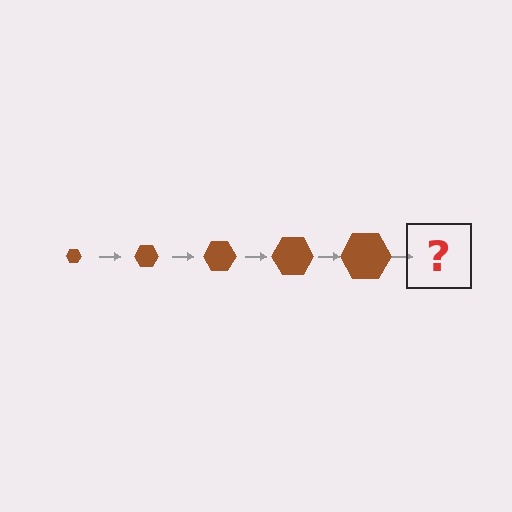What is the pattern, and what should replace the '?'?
The pattern is that the hexagon gets progressively larger each step. The '?' should be a brown hexagon, larger than the previous one.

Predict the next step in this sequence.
The next step is a brown hexagon, larger than the previous one.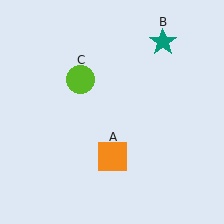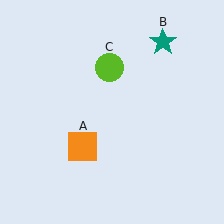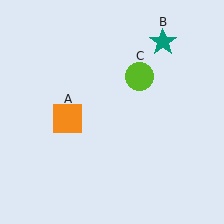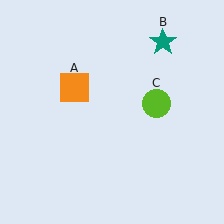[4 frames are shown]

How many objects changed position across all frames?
2 objects changed position: orange square (object A), lime circle (object C).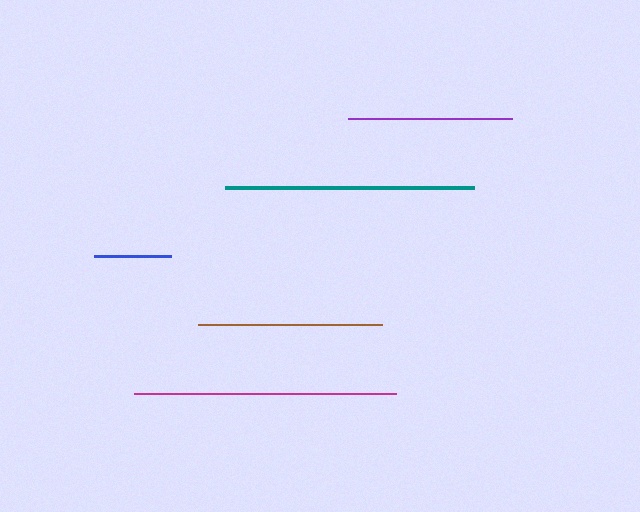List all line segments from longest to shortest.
From longest to shortest: magenta, teal, brown, purple, blue.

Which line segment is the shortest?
The blue line is the shortest at approximately 77 pixels.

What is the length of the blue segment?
The blue segment is approximately 77 pixels long.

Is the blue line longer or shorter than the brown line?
The brown line is longer than the blue line.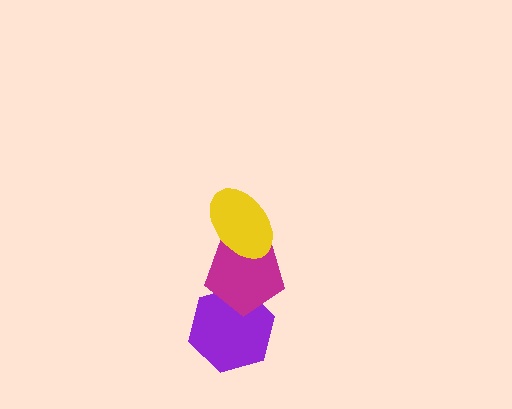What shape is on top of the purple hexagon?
The magenta pentagon is on top of the purple hexagon.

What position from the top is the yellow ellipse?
The yellow ellipse is 1st from the top.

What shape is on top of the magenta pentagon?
The yellow ellipse is on top of the magenta pentagon.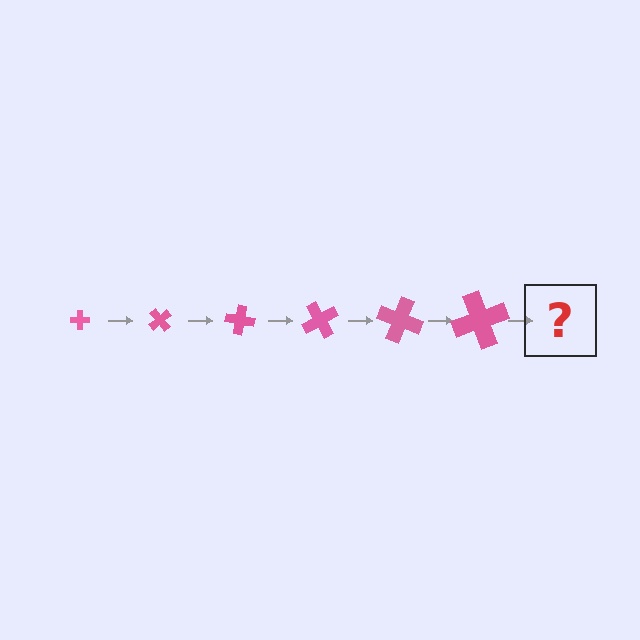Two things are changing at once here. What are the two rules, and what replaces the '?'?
The two rules are that the cross grows larger each step and it rotates 50 degrees each step. The '?' should be a cross, larger than the previous one and rotated 300 degrees from the start.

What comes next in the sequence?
The next element should be a cross, larger than the previous one and rotated 300 degrees from the start.